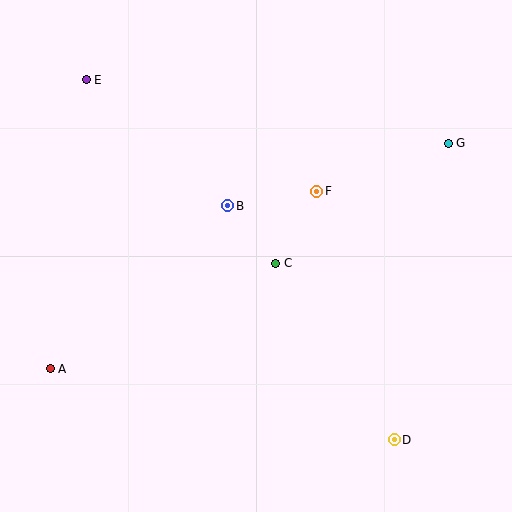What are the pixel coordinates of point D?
Point D is at (394, 440).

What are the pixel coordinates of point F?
Point F is at (317, 191).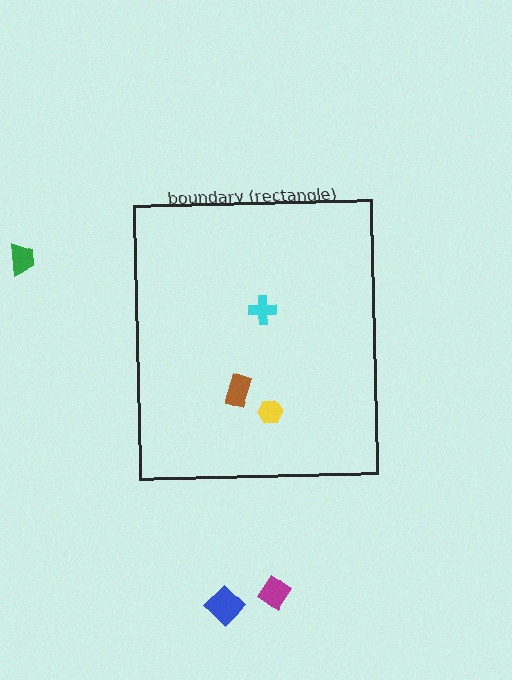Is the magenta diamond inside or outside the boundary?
Outside.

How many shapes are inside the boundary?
3 inside, 3 outside.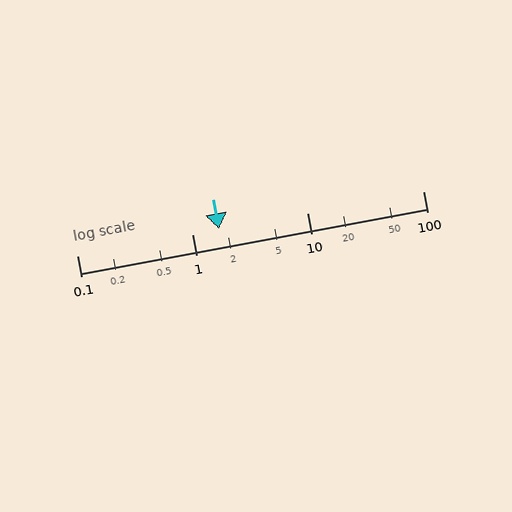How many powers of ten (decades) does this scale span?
The scale spans 3 decades, from 0.1 to 100.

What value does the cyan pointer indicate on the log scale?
The pointer indicates approximately 1.7.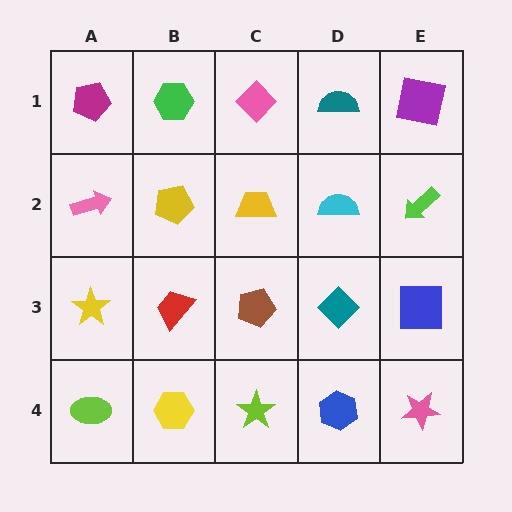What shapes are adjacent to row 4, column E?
A blue square (row 3, column E), a blue hexagon (row 4, column D).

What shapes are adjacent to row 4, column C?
A brown pentagon (row 3, column C), a yellow hexagon (row 4, column B), a blue hexagon (row 4, column D).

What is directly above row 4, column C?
A brown pentagon.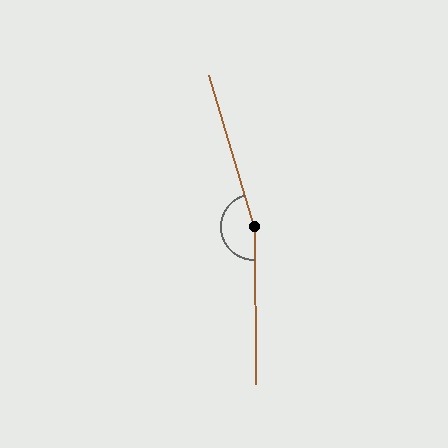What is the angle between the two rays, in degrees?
Approximately 163 degrees.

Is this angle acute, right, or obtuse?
It is obtuse.